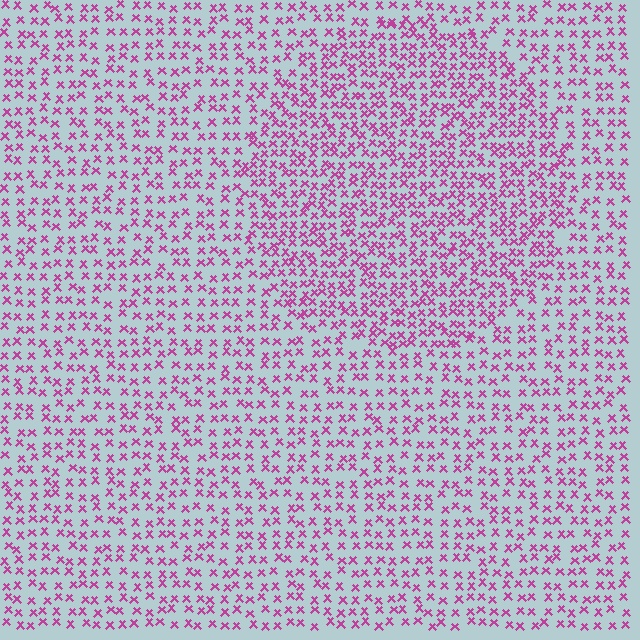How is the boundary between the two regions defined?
The boundary is defined by a change in element density (approximately 1.7x ratio). All elements are the same color, size, and shape.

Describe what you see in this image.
The image contains small magenta elements arranged at two different densities. A circle-shaped region is visible where the elements are more densely packed than the surrounding area.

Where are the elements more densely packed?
The elements are more densely packed inside the circle boundary.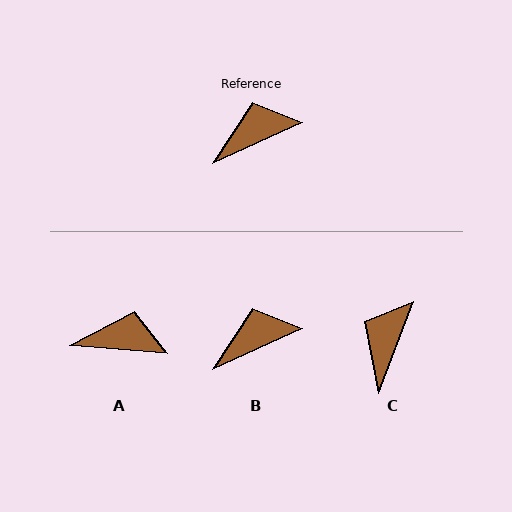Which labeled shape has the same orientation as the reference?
B.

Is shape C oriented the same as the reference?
No, it is off by about 45 degrees.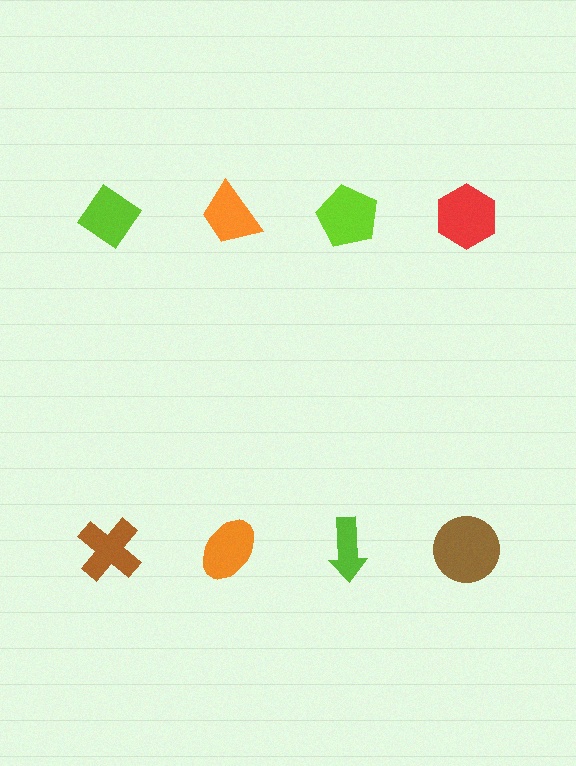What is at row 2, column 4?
A brown circle.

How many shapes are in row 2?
4 shapes.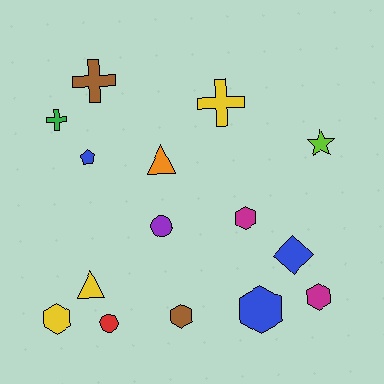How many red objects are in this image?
There is 1 red object.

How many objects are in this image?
There are 15 objects.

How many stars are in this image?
There is 1 star.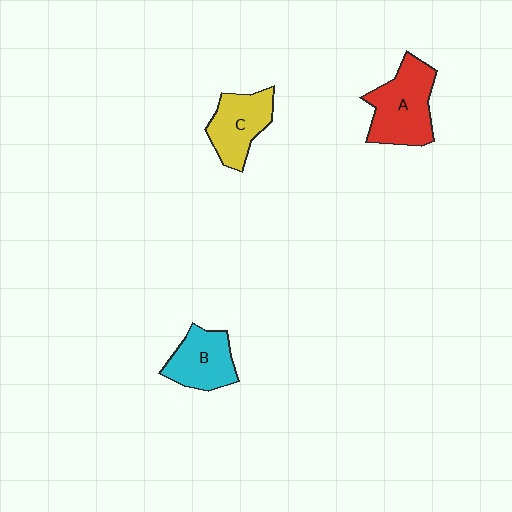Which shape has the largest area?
Shape A (red).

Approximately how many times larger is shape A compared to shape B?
Approximately 1.4 times.